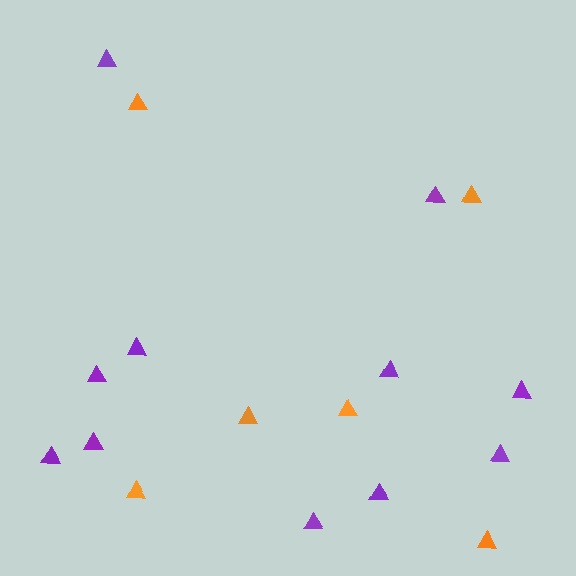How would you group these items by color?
There are 2 groups: one group of purple triangles (11) and one group of orange triangles (6).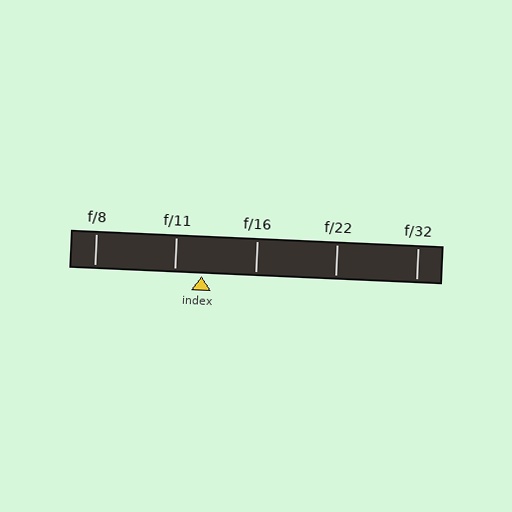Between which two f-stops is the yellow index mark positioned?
The index mark is between f/11 and f/16.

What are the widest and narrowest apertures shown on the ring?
The widest aperture shown is f/8 and the narrowest is f/32.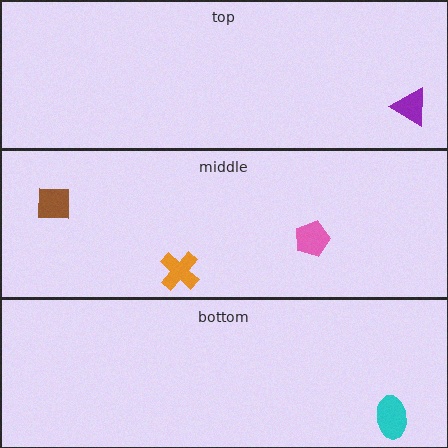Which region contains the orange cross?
The middle region.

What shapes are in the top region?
The purple triangle.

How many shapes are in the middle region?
3.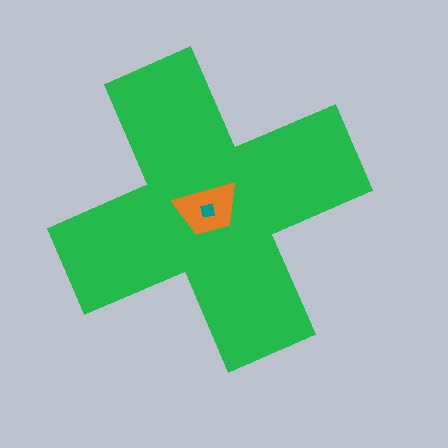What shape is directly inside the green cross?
The orange trapezoid.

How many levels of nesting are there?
3.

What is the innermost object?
The teal square.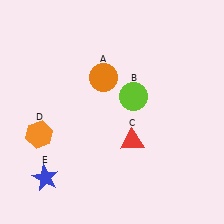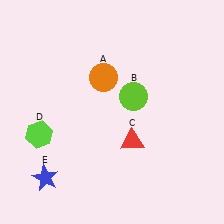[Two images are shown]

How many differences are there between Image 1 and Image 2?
There is 1 difference between the two images.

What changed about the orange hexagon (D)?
In Image 1, D is orange. In Image 2, it changed to lime.